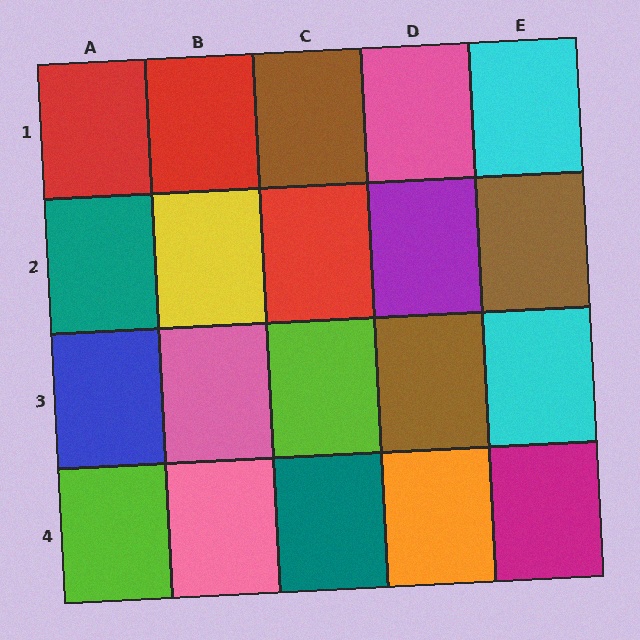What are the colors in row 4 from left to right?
Lime, pink, teal, orange, magenta.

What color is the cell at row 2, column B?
Yellow.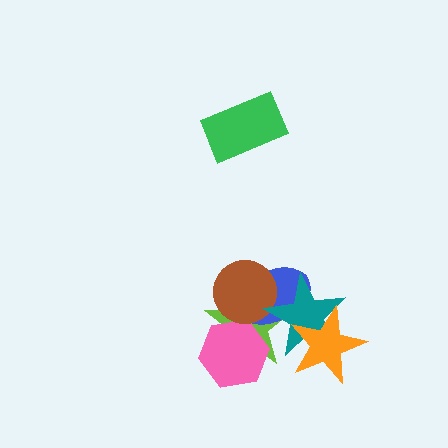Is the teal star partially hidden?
Yes, it is partially covered by another shape.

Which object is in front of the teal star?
The orange star is in front of the teal star.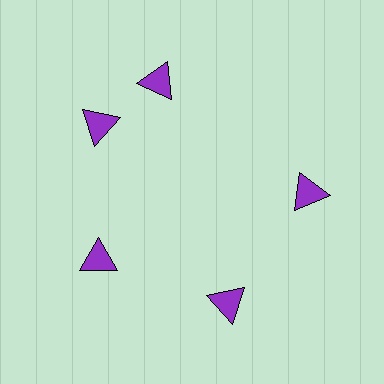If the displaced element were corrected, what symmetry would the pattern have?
It would have 5-fold rotational symmetry — the pattern would map onto itself every 72 degrees.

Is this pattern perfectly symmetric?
No. The 5 purple triangles are arranged in a ring, but one element near the 1 o'clock position is rotated out of alignment along the ring, breaking the 5-fold rotational symmetry.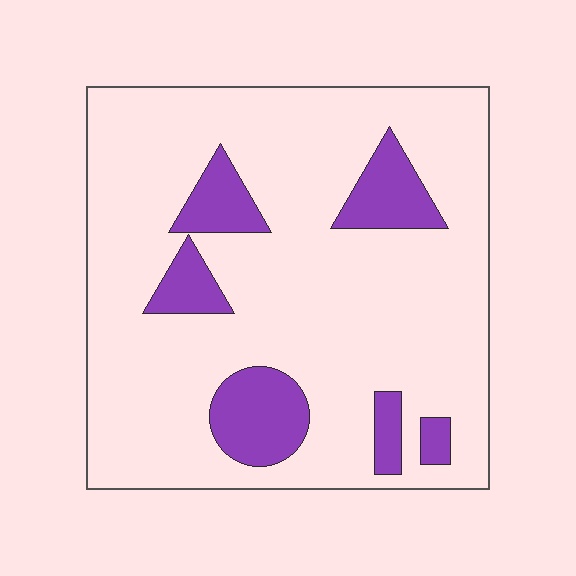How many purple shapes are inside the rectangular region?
6.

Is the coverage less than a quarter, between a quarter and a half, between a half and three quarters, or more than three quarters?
Less than a quarter.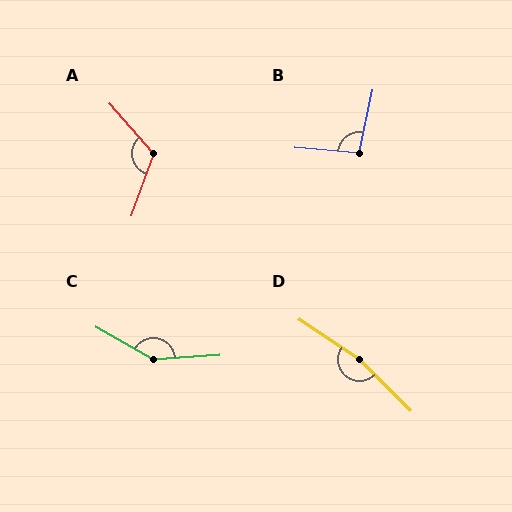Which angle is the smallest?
B, at approximately 97 degrees.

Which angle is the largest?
D, at approximately 169 degrees.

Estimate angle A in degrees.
Approximately 119 degrees.